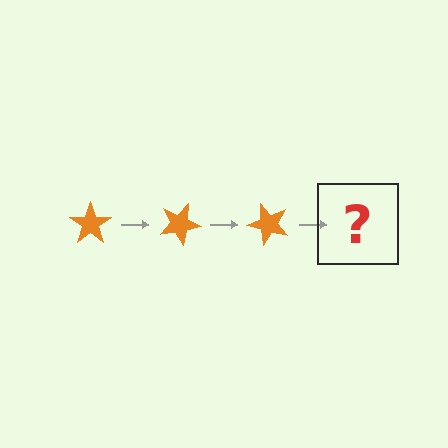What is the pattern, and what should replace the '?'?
The pattern is that the star rotates 25 degrees each step. The '?' should be an orange star rotated 75 degrees.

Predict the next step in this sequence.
The next step is an orange star rotated 75 degrees.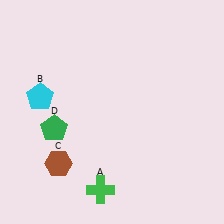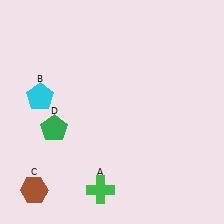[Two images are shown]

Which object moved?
The brown hexagon (C) moved down.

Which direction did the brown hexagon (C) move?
The brown hexagon (C) moved down.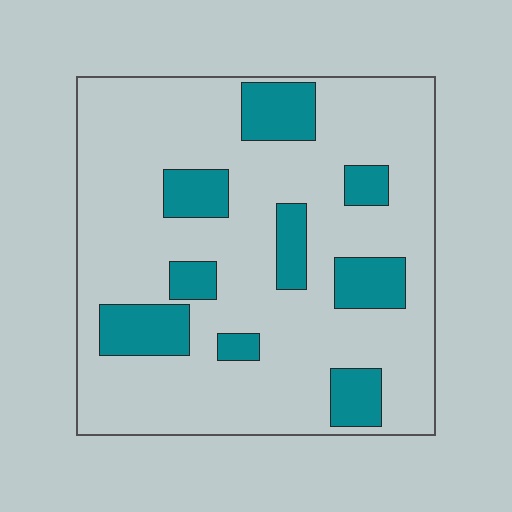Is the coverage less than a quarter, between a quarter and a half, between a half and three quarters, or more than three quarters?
Less than a quarter.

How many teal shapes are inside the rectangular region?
9.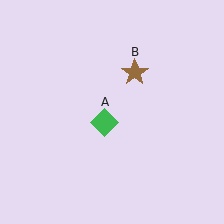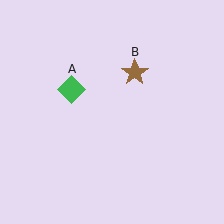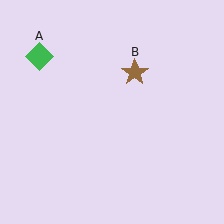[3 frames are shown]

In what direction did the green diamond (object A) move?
The green diamond (object A) moved up and to the left.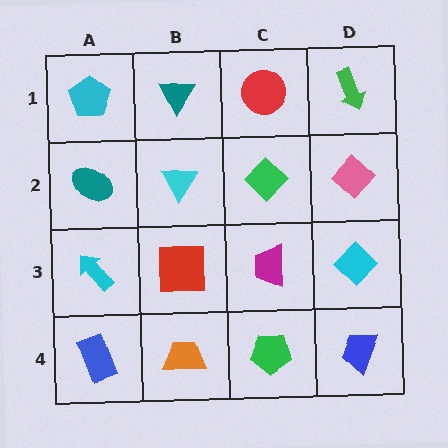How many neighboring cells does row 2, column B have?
4.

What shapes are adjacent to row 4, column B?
A red square (row 3, column B), a blue rectangle (row 4, column A), a green pentagon (row 4, column C).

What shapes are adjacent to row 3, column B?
A cyan triangle (row 2, column B), an orange trapezoid (row 4, column B), a cyan arrow (row 3, column A), a magenta trapezoid (row 3, column C).